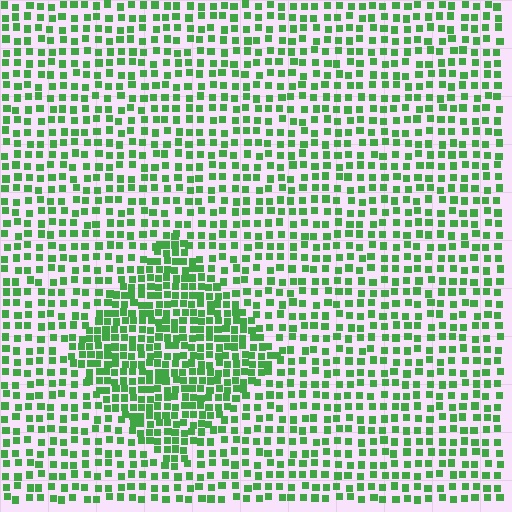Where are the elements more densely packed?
The elements are more densely packed inside the diamond boundary.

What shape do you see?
I see a diamond.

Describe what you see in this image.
The image contains small green elements arranged at two different densities. A diamond-shaped region is visible where the elements are more densely packed than the surrounding area.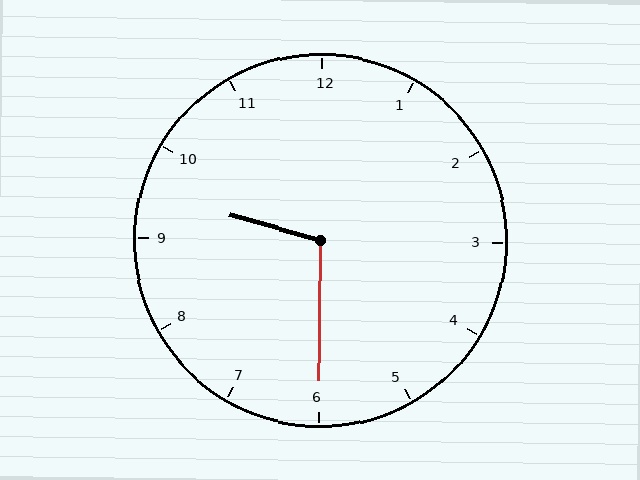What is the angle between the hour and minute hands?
Approximately 105 degrees.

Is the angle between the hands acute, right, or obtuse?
It is obtuse.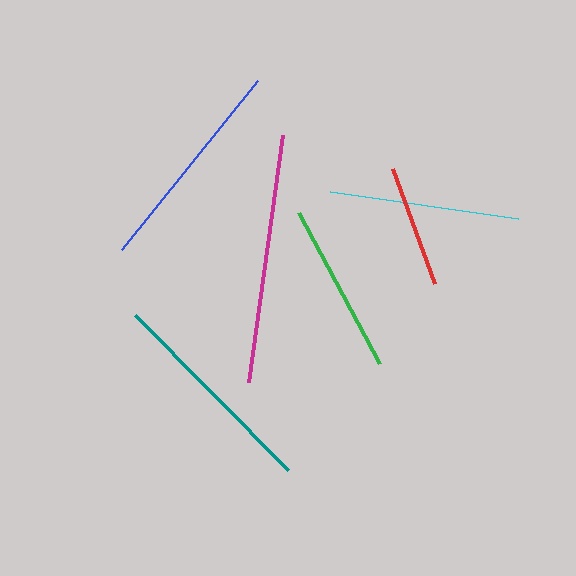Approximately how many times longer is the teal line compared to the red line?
The teal line is approximately 1.8 times the length of the red line.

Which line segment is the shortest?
The red line is the shortest at approximately 122 pixels.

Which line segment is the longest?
The magenta line is the longest at approximately 249 pixels.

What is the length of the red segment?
The red segment is approximately 122 pixels long.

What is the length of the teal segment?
The teal segment is approximately 217 pixels long.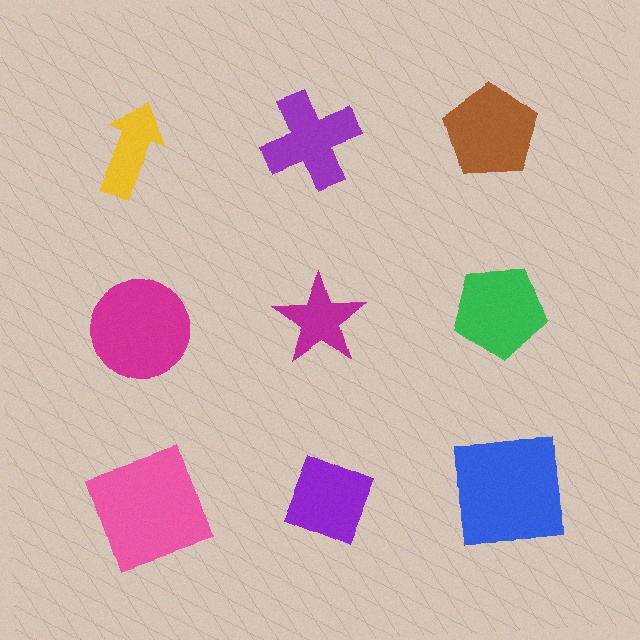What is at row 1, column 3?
A brown pentagon.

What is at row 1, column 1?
A yellow arrow.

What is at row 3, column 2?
A purple diamond.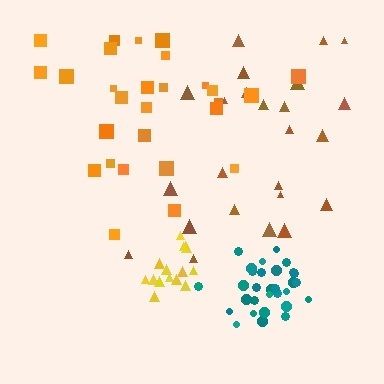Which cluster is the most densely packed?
Teal.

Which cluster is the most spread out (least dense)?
Brown.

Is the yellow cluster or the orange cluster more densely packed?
Yellow.